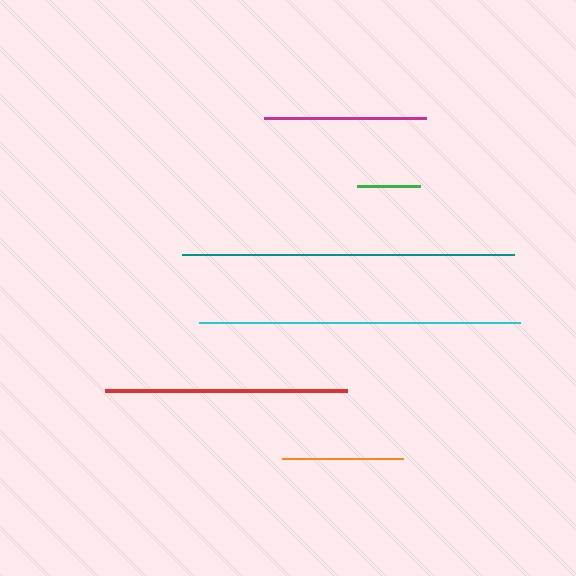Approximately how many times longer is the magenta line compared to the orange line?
The magenta line is approximately 1.3 times the length of the orange line.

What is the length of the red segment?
The red segment is approximately 242 pixels long.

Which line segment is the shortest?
The green line is the shortest at approximately 63 pixels.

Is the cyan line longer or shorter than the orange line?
The cyan line is longer than the orange line.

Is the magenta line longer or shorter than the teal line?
The teal line is longer than the magenta line.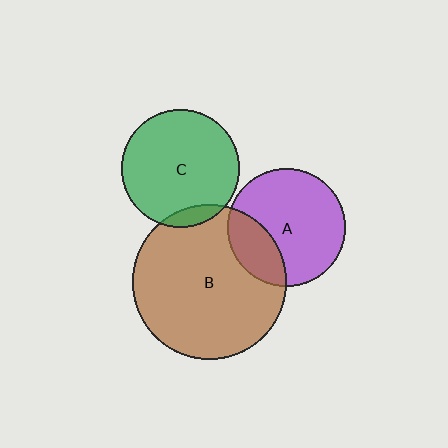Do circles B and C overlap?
Yes.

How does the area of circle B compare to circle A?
Approximately 1.7 times.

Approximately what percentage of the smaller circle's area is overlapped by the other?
Approximately 10%.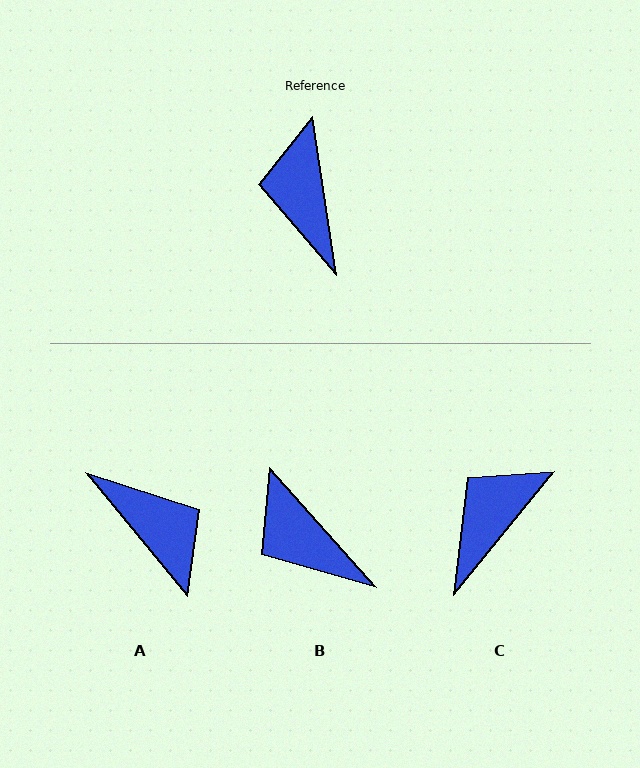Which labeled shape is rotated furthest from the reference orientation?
A, about 149 degrees away.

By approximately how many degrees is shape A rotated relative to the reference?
Approximately 149 degrees clockwise.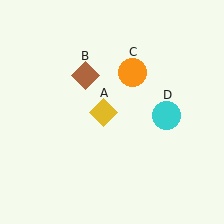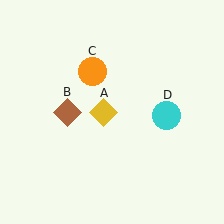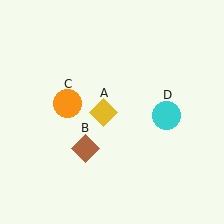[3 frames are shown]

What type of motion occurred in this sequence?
The brown diamond (object B), orange circle (object C) rotated counterclockwise around the center of the scene.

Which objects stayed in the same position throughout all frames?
Yellow diamond (object A) and cyan circle (object D) remained stationary.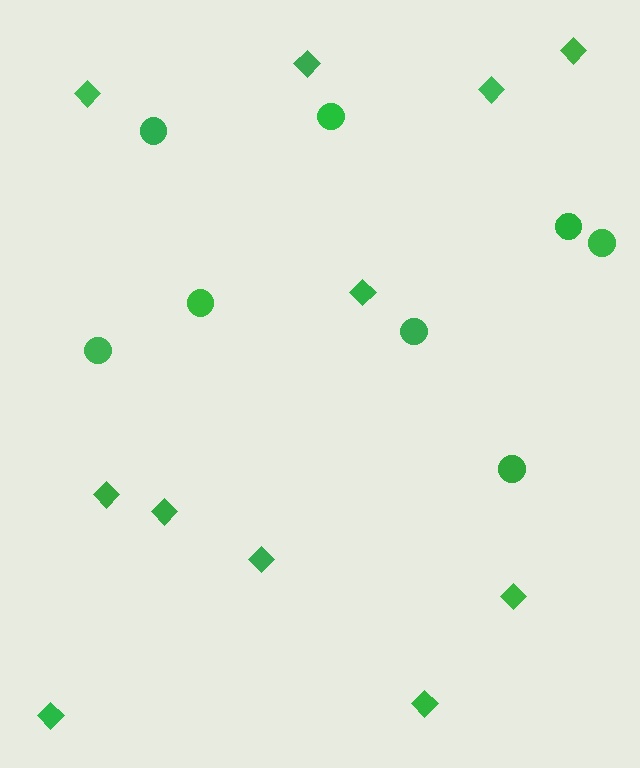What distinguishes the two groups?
There are 2 groups: one group of circles (8) and one group of diamonds (11).